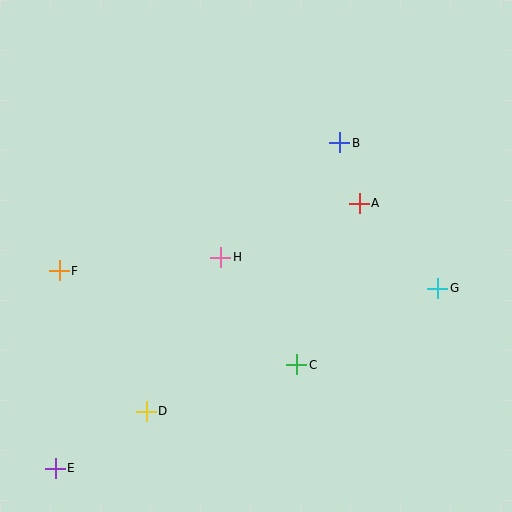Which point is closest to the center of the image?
Point H at (221, 257) is closest to the center.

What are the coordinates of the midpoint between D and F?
The midpoint between D and F is at (103, 341).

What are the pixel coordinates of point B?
Point B is at (340, 143).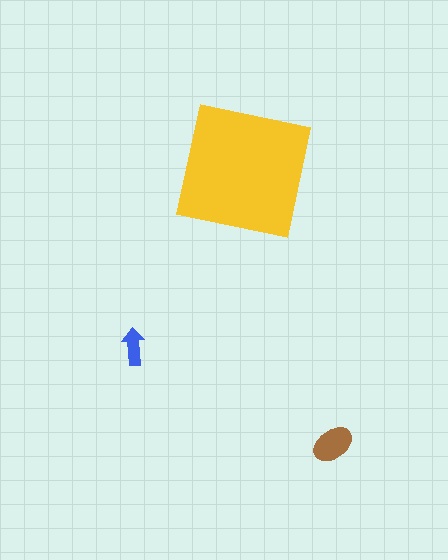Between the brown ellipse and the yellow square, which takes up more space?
The yellow square.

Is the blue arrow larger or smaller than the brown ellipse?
Smaller.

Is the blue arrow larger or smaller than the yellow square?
Smaller.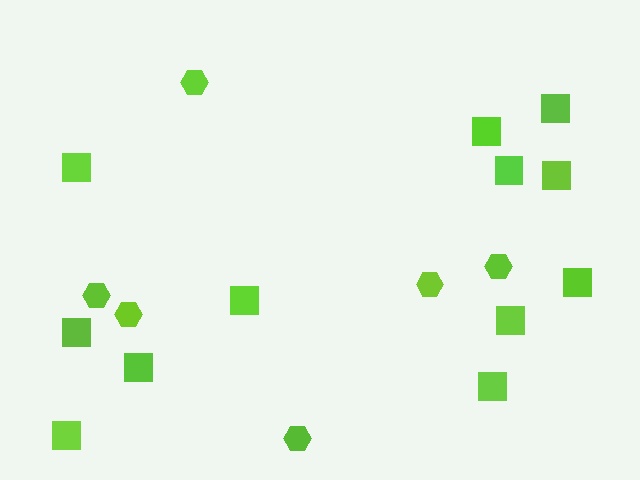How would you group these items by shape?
There are 2 groups: one group of squares (12) and one group of hexagons (6).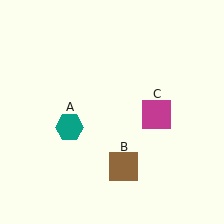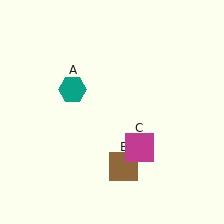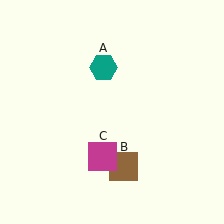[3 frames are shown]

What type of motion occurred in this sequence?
The teal hexagon (object A), magenta square (object C) rotated clockwise around the center of the scene.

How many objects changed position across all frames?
2 objects changed position: teal hexagon (object A), magenta square (object C).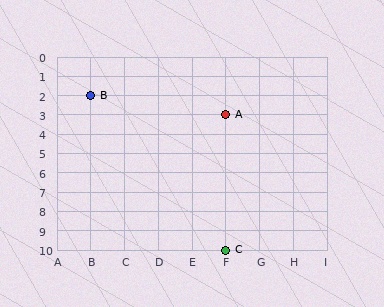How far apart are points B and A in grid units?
Points B and A are 4 columns and 1 row apart (about 4.1 grid units diagonally).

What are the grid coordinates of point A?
Point A is at grid coordinates (F, 3).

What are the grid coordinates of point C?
Point C is at grid coordinates (F, 10).